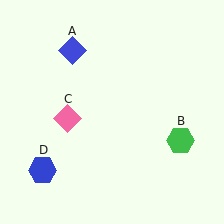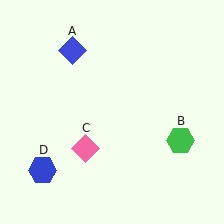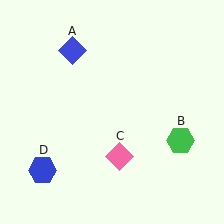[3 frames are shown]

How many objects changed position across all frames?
1 object changed position: pink diamond (object C).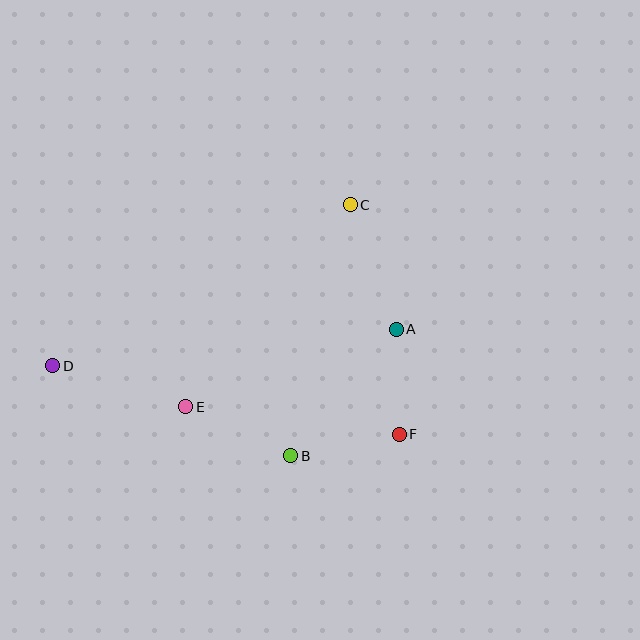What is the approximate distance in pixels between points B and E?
The distance between B and E is approximately 116 pixels.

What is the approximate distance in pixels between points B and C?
The distance between B and C is approximately 258 pixels.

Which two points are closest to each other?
Points A and F are closest to each other.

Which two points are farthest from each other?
Points D and F are farthest from each other.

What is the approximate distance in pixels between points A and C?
The distance between A and C is approximately 133 pixels.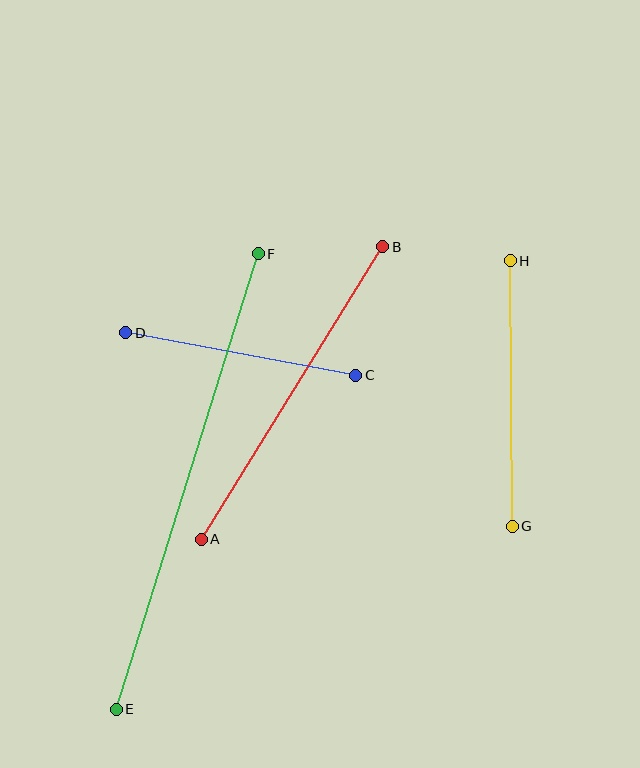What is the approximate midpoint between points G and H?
The midpoint is at approximately (511, 393) pixels.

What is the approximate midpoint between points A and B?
The midpoint is at approximately (292, 393) pixels.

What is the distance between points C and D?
The distance is approximately 234 pixels.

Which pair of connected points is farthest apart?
Points E and F are farthest apart.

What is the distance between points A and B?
The distance is approximately 344 pixels.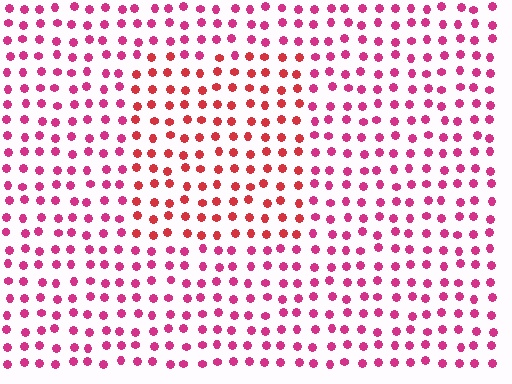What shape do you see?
I see a rectangle.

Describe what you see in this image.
The image is filled with small magenta elements in a uniform arrangement. A rectangle-shaped region is visible where the elements are tinted to a slightly different hue, forming a subtle color boundary.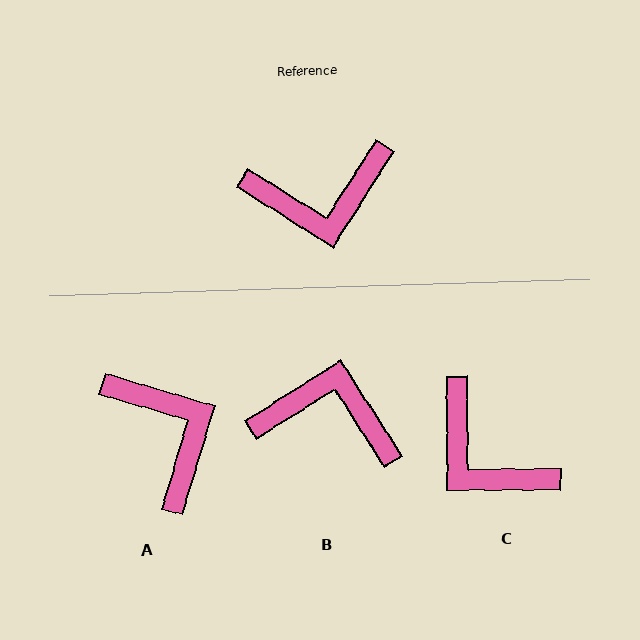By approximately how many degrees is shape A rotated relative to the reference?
Approximately 106 degrees counter-clockwise.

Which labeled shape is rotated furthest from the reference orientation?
B, about 155 degrees away.